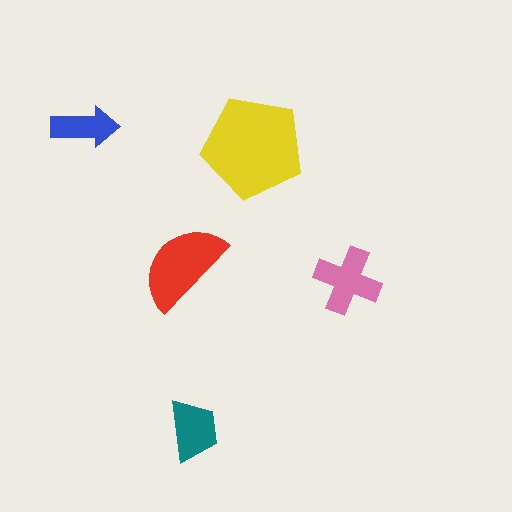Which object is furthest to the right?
The pink cross is rightmost.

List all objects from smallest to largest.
The blue arrow, the teal trapezoid, the pink cross, the red semicircle, the yellow pentagon.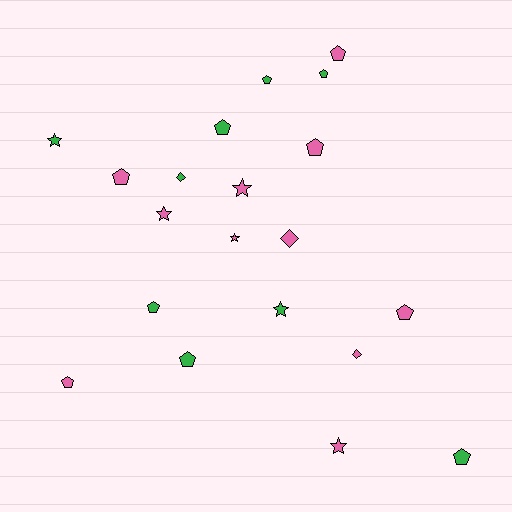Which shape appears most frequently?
Pentagon, with 11 objects.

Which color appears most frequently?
Pink, with 11 objects.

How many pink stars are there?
There are 4 pink stars.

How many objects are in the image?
There are 20 objects.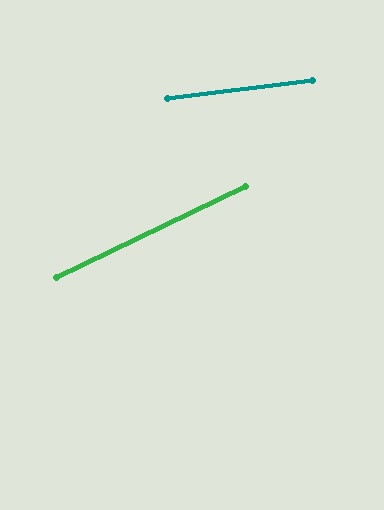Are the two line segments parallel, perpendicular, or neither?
Neither parallel nor perpendicular — they differ by about 19°.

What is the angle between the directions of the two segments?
Approximately 19 degrees.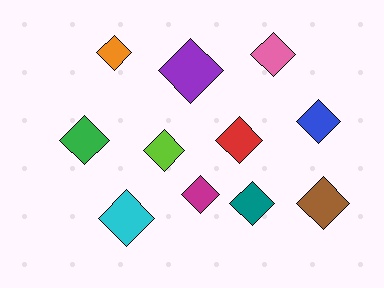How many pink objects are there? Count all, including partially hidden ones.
There is 1 pink object.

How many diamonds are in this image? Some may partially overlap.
There are 11 diamonds.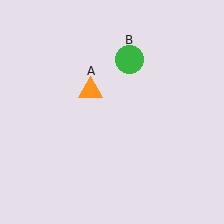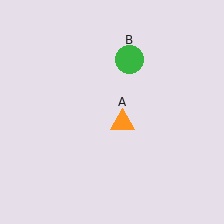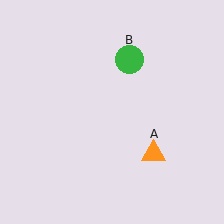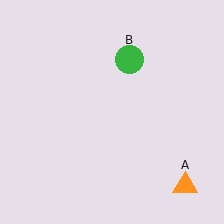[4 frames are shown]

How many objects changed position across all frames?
1 object changed position: orange triangle (object A).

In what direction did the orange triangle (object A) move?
The orange triangle (object A) moved down and to the right.